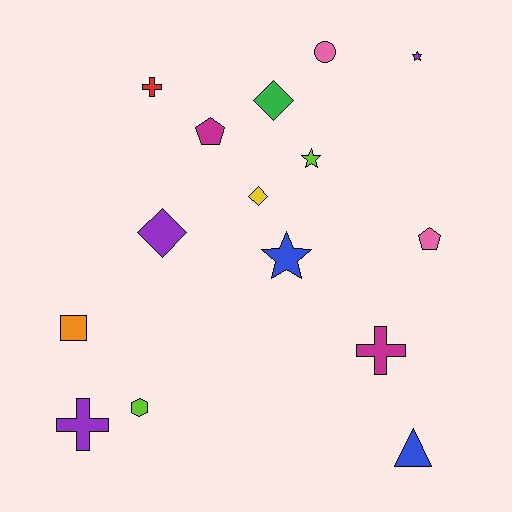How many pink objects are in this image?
There are 2 pink objects.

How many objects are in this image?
There are 15 objects.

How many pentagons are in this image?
There are 2 pentagons.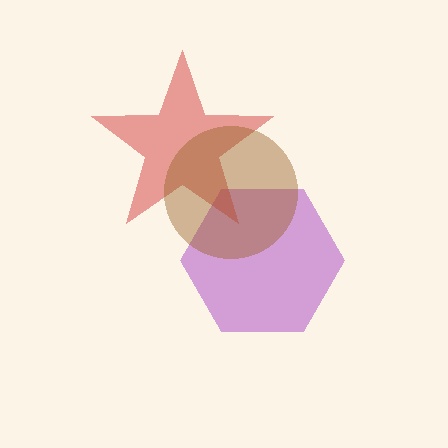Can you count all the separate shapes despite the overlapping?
Yes, there are 3 separate shapes.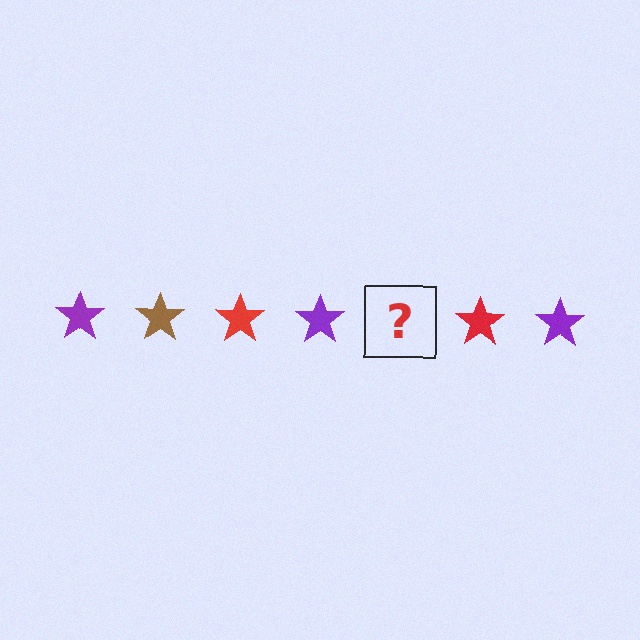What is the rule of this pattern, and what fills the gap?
The rule is that the pattern cycles through purple, brown, red stars. The gap should be filled with a brown star.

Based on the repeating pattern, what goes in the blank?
The blank should be a brown star.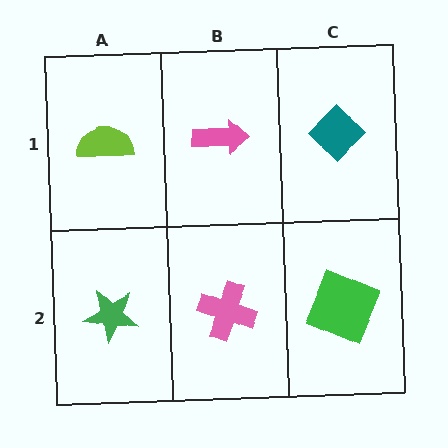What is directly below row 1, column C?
A green square.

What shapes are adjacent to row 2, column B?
A pink arrow (row 1, column B), a green star (row 2, column A), a green square (row 2, column C).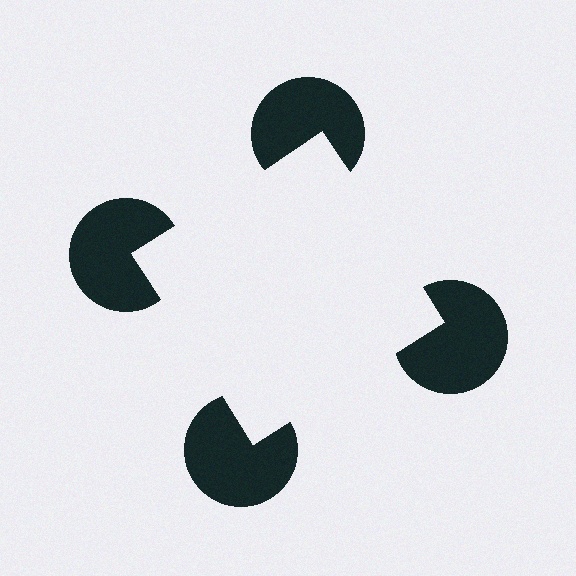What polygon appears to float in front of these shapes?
An illusory square — its edges are inferred from the aligned wedge cuts in the pac-man discs, not physically drawn.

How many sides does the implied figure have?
4 sides.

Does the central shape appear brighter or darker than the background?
It typically appears slightly brighter than the background, even though no actual brightness change is drawn.